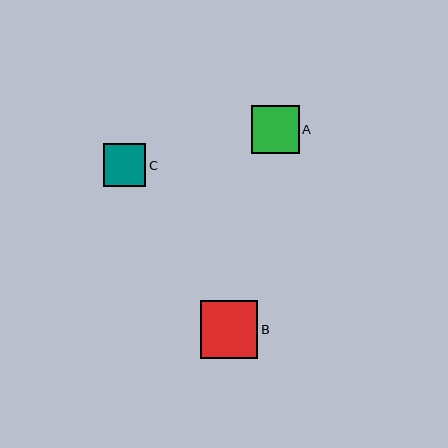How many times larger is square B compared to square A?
Square B is approximately 1.2 times the size of square A.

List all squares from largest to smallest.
From largest to smallest: B, A, C.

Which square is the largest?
Square B is the largest with a size of approximately 58 pixels.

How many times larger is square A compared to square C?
Square A is approximately 1.1 times the size of square C.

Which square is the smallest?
Square C is the smallest with a size of approximately 42 pixels.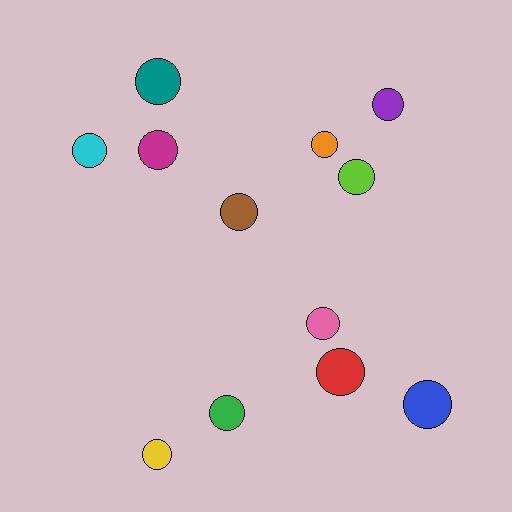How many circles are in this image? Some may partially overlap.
There are 12 circles.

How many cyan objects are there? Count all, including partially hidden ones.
There is 1 cyan object.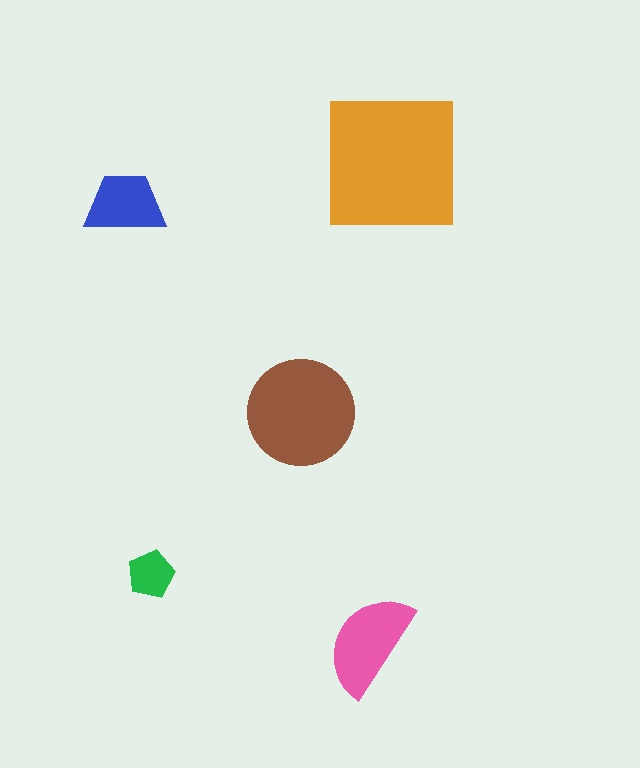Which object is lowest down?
The pink semicircle is bottommost.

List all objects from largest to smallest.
The orange square, the brown circle, the pink semicircle, the blue trapezoid, the green pentagon.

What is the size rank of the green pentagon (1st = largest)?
5th.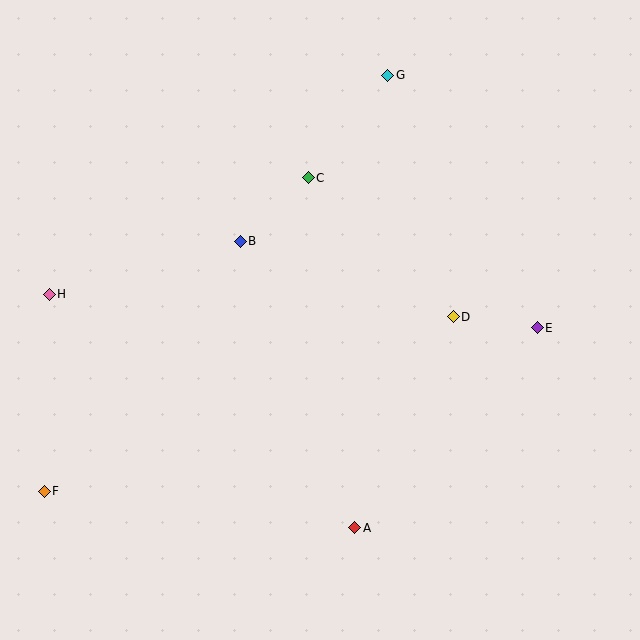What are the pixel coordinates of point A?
Point A is at (355, 528).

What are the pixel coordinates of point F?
Point F is at (44, 491).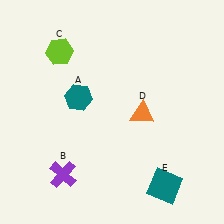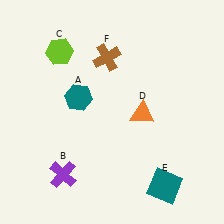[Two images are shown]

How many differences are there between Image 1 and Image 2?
There is 1 difference between the two images.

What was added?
A brown cross (F) was added in Image 2.